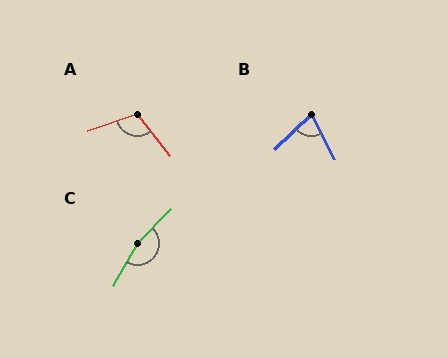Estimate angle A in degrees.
Approximately 109 degrees.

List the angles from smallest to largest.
B (74°), A (109°), C (166°).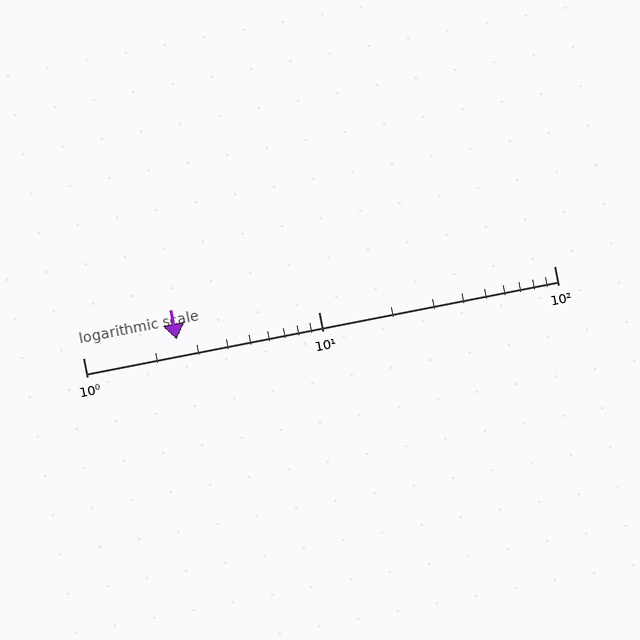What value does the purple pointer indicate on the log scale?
The pointer indicates approximately 2.5.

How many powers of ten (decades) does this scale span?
The scale spans 2 decades, from 1 to 100.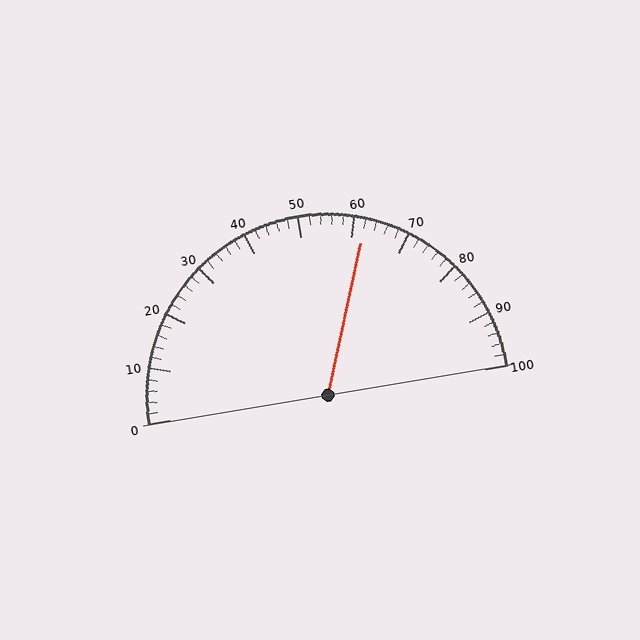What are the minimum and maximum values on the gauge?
The gauge ranges from 0 to 100.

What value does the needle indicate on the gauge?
The needle indicates approximately 62.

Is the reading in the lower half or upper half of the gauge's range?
The reading is in the upper half of the range (0 to 100).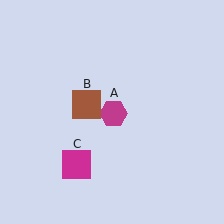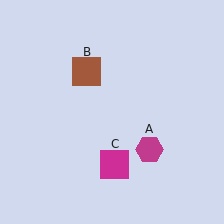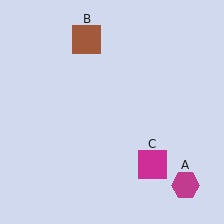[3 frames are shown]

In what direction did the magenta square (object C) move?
The magenta square (object C) moved right.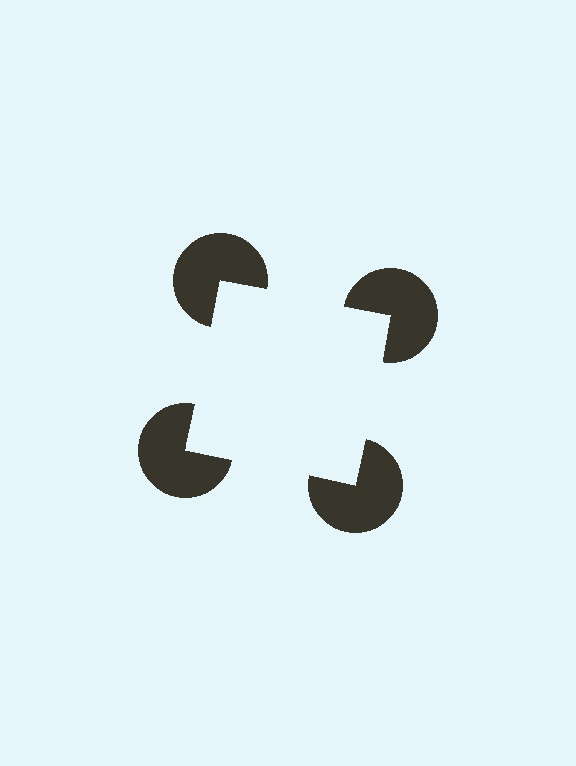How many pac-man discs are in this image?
There are 4 — one at each vertex of the illusory square.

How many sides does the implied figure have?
4 sides.